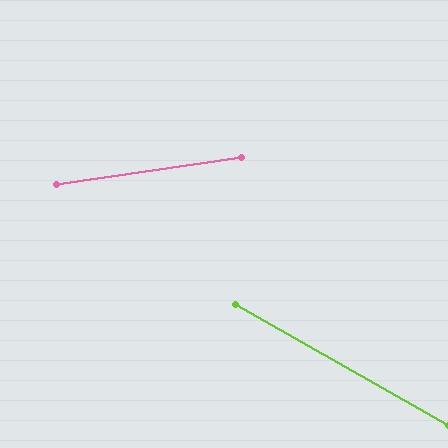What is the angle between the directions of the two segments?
Approximately 38 degrees.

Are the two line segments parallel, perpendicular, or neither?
Neither parallel nor perpendicular — they differ by about 38°.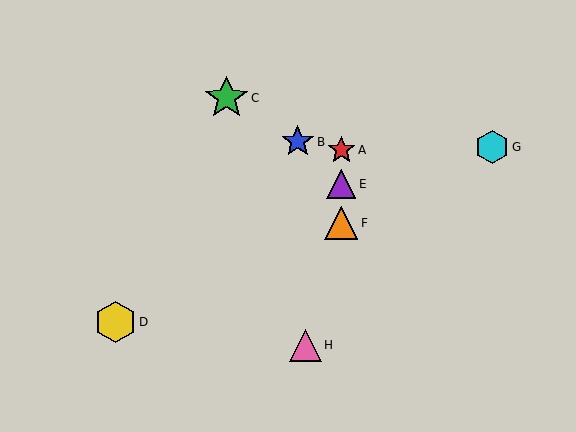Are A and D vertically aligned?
No, A is at x≈341 and D is at x≈115.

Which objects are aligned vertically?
Objects A, E, F are aligned vertically.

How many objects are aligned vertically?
3 objects (A, E, F) are aligned vertically.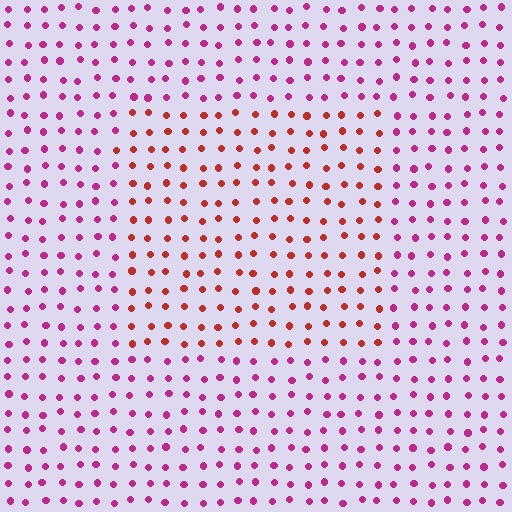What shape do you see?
I see a rectangle.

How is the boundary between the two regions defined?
The boundary is defined purely by a slight shift in hue (about 43 degrees). Spacing, size, and orientation are identical on both sides.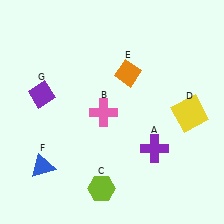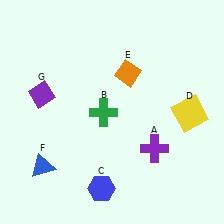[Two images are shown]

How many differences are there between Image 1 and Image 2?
There are 2 differences between the two images.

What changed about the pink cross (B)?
In Image 1, B is pink. In Image 2, it changed to green.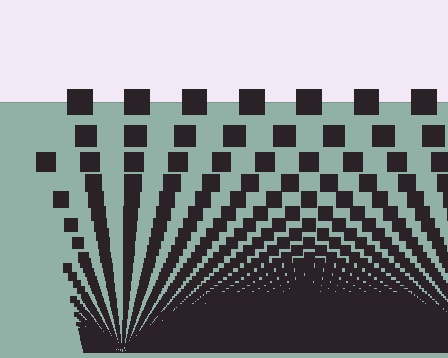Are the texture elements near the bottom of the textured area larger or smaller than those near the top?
Smaller. The gradient is inverted — elements near the bottom are smaller and denser.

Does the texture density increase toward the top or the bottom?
Density increases toward the bottom.